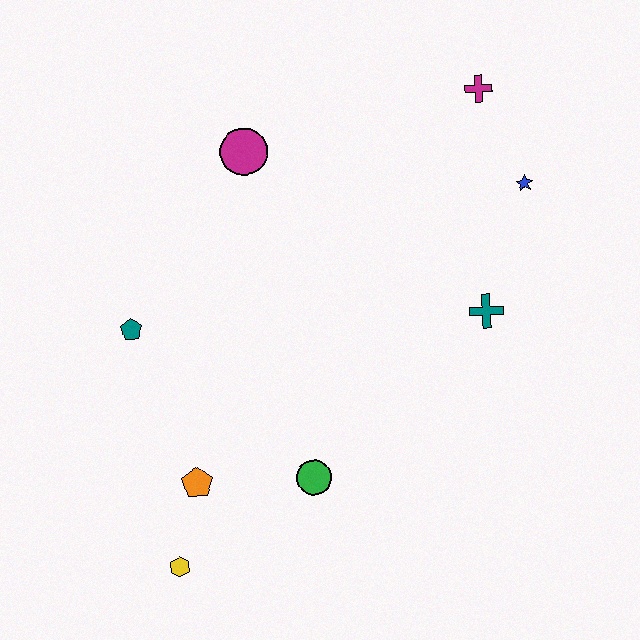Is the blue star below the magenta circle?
Yes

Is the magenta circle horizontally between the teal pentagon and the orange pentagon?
No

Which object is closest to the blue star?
The magenta cross is closest to the blue star.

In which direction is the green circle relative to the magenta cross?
The green circle is below the magenta cross.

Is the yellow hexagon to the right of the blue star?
No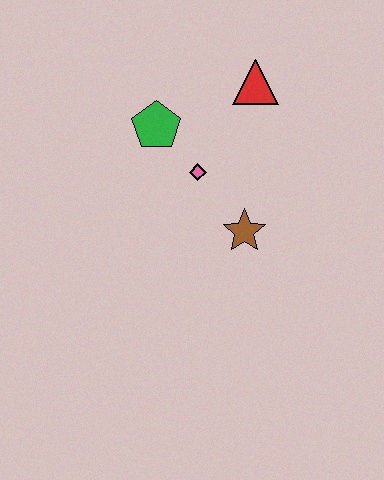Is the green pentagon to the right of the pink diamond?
No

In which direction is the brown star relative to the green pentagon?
The brown star is below the green pentagon.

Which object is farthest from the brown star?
The red triangle is farthest from the brown star.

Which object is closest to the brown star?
The pink diamond is closest to the brown star.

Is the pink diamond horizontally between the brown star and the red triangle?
No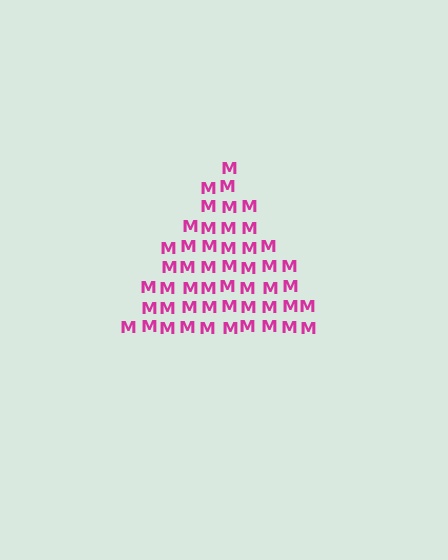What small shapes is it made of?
It is made of small letter M's.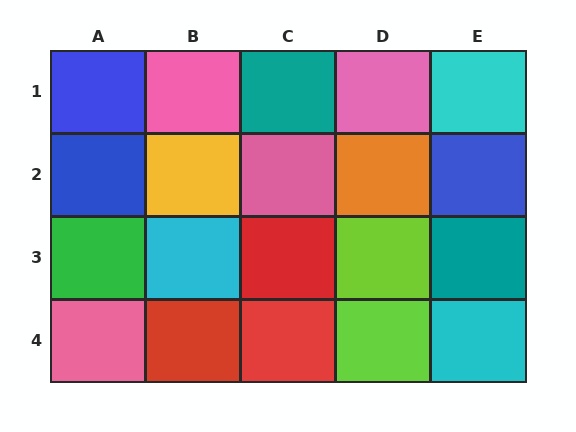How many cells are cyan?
3 cells are cyan.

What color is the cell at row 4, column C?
Red.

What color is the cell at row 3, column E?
Teal.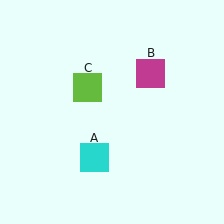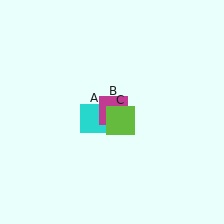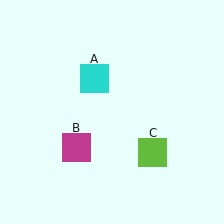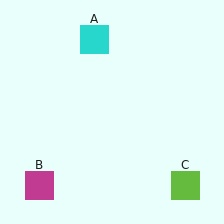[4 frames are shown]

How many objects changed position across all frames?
3 objects changed position: cyan square (object A), magenta square (object B), lime square (object C).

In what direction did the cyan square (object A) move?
The cyan square (object A) moved up.